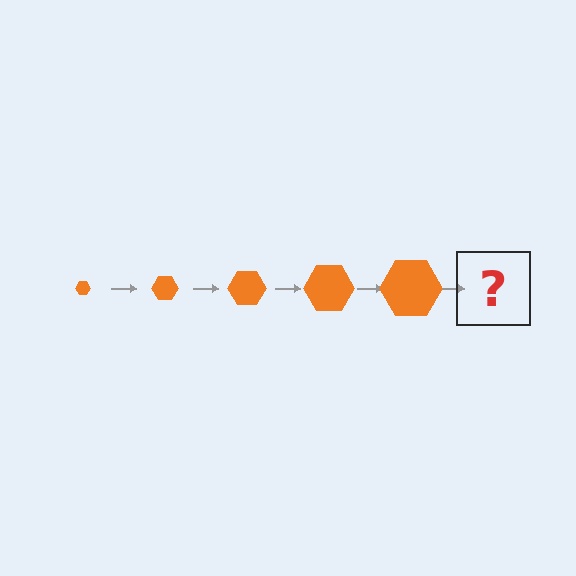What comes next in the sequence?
The next element should be an orange hexagon, larger than the previous one.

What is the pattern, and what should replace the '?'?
The pattern is that the hexagon gets progressively larger each step. The '?' should be an orange hexagon, larger than the previous one.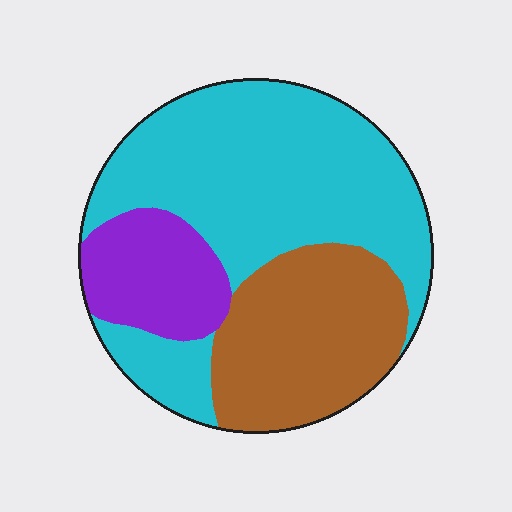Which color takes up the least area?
Purple, at roughly 15%.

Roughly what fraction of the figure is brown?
Brown covers around 30% of the figure.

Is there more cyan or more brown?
Cyan.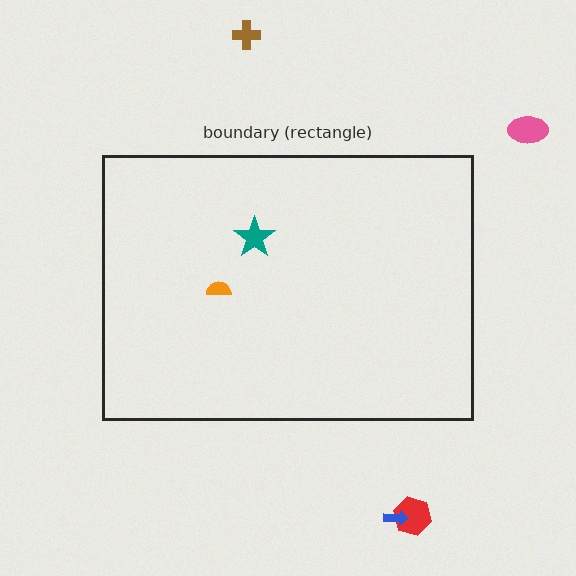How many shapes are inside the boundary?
2 inside, 4 outside.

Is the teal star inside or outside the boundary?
Inside.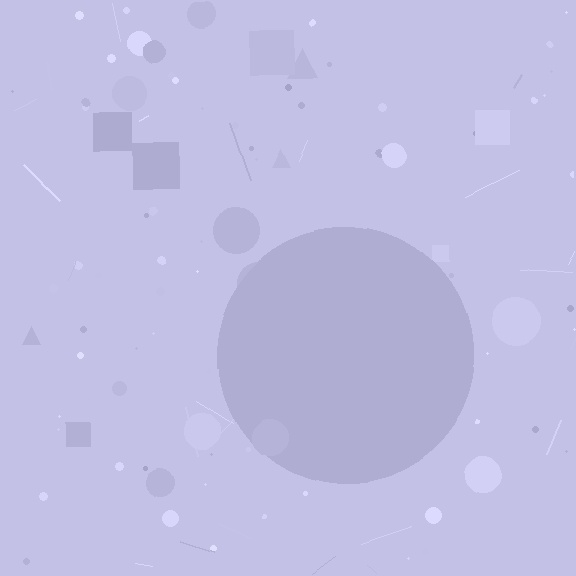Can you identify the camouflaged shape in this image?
The camouflaged shape is a circle.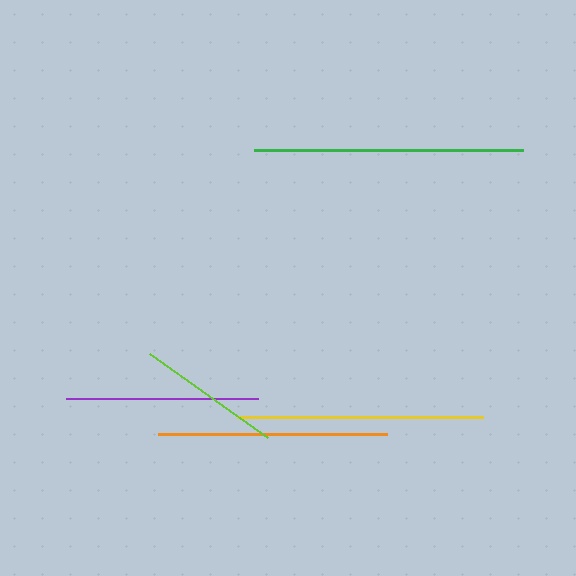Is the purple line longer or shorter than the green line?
The green line is longer than the purple line.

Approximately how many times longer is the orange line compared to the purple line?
The orange line is approximately 1.2 times the length of the purple line.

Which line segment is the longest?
The green line is the longest at approximately 269 pixels.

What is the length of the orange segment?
The orange segment is approximately 229 pixels long.